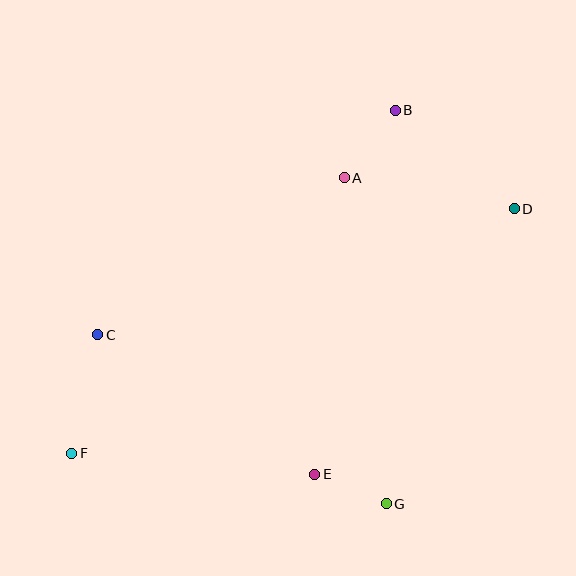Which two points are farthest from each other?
Points D and F are farthest from each other.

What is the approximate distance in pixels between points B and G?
The distance between B and G is approximately 393 pixels.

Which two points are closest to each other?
Points E and G are closest to each other.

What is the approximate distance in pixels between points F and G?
The distance between F and G is approximately 318 pixels.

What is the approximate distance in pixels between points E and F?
The distance between E and F is approximately 244 pixels.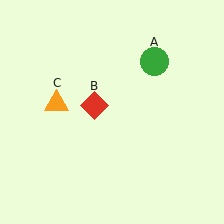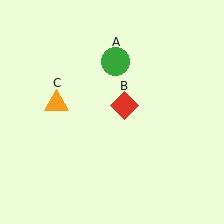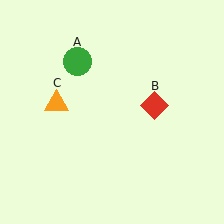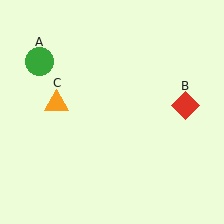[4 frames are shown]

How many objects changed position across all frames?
2 objects changed position: green circle (object A), red diamond (object B).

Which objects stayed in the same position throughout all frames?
Orange triangle (object C) remained stationary.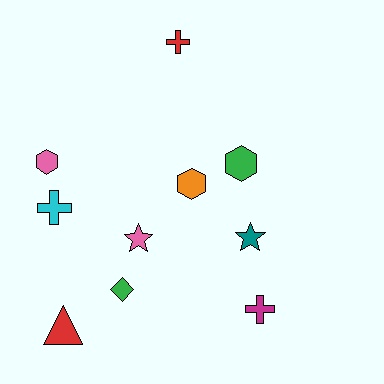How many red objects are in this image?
There are 2 red objects.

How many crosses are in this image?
There are 3 crosses.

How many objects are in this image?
There are 10 objects.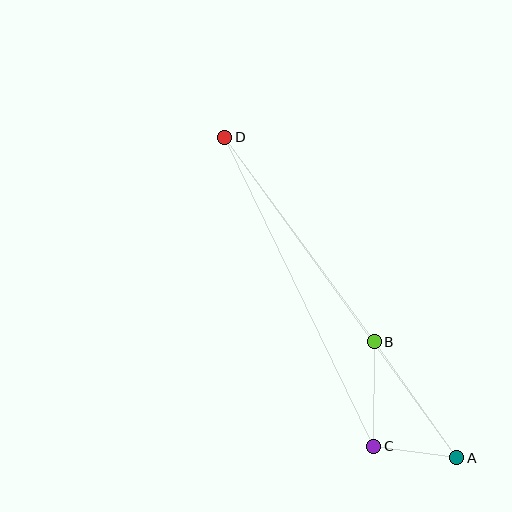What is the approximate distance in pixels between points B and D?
The distance between B and D is approximately 253 pixels.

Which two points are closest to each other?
Points A and C are closest to each other.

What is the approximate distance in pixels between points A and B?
The distance between A and B is approximately 142 pixels.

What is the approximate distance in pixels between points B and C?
The distance between B and C is approximately 104 pixels.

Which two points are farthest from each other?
Points A and D are farthest from each other.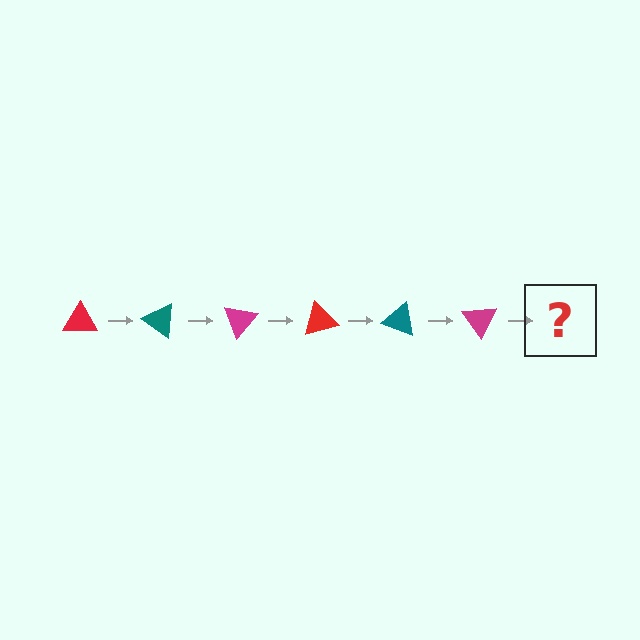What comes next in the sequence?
The next element should be a red triangle, rotated 210 degrees from the start.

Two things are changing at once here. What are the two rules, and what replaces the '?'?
The two rules are that it rotates 35 degrees each step and the color cycles through red, teal, and magenta. The '?' should be a red triangle, rotated 210 degrees from the start.